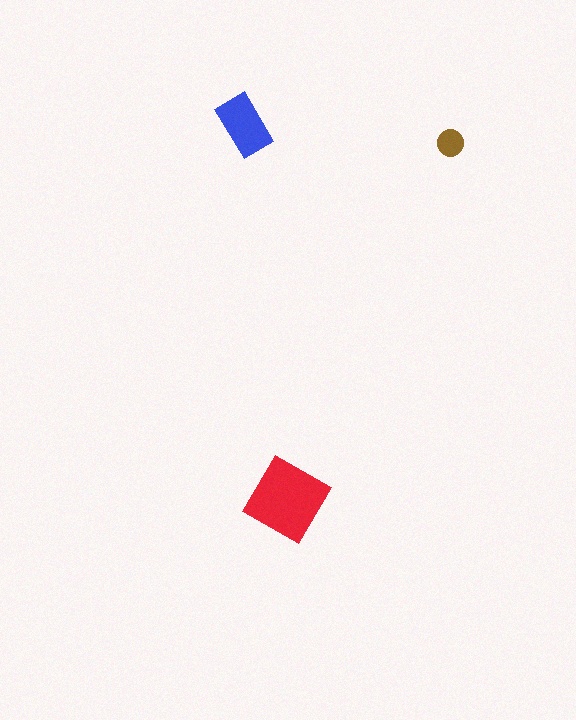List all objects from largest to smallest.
The red diamond, the blue rectangle, the brown circle.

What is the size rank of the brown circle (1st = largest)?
3rd.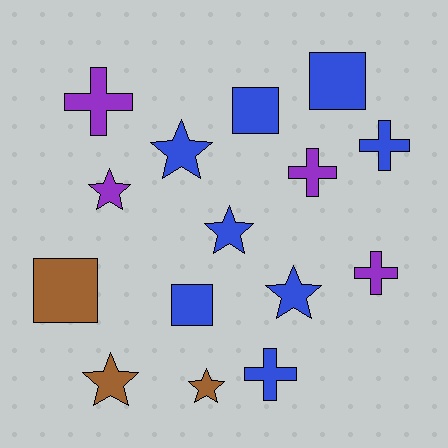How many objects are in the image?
There are 15 objects.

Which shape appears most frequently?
Star, with 6 objects.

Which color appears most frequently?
Blue, with 8 objects.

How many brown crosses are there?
There are no brown crosses.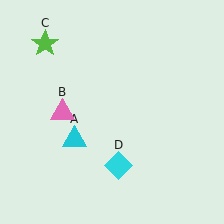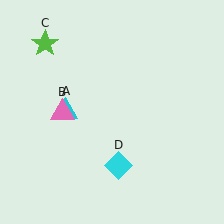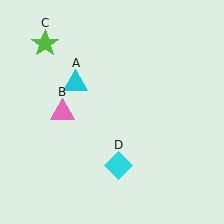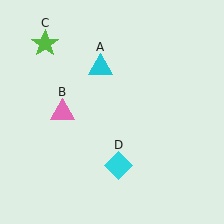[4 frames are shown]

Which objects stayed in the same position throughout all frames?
Pink triangle (object B) and lime star (object C) and cyan diamond (object D) remained stationary.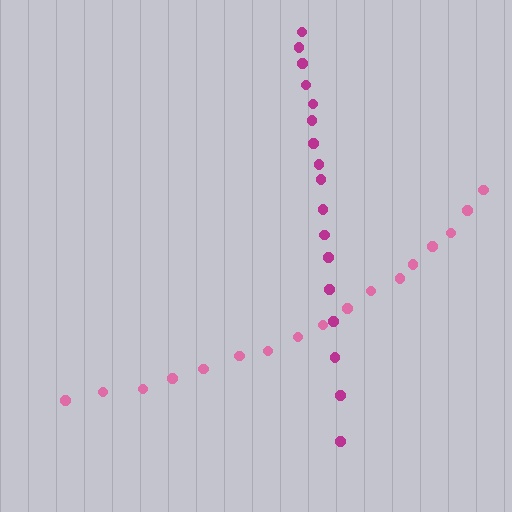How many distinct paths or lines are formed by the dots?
There are 2 distinct paths.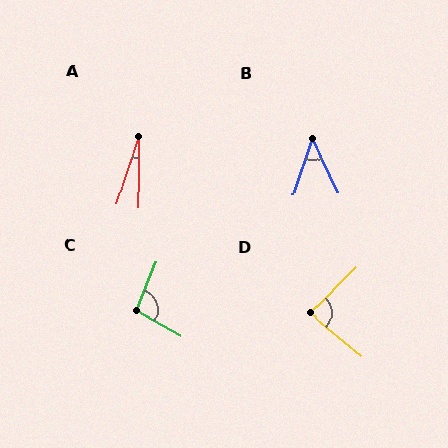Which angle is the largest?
C, at approximately 97 degrees.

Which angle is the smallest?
A, at approximately 17 degrees.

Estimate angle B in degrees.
Approximately 44 degrees.